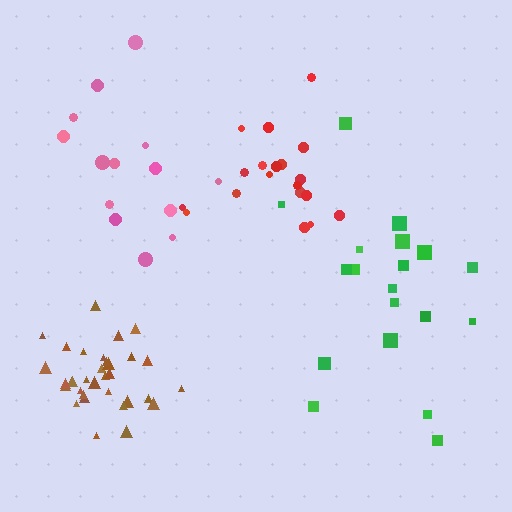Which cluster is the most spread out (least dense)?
Pink.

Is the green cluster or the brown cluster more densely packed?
Brown.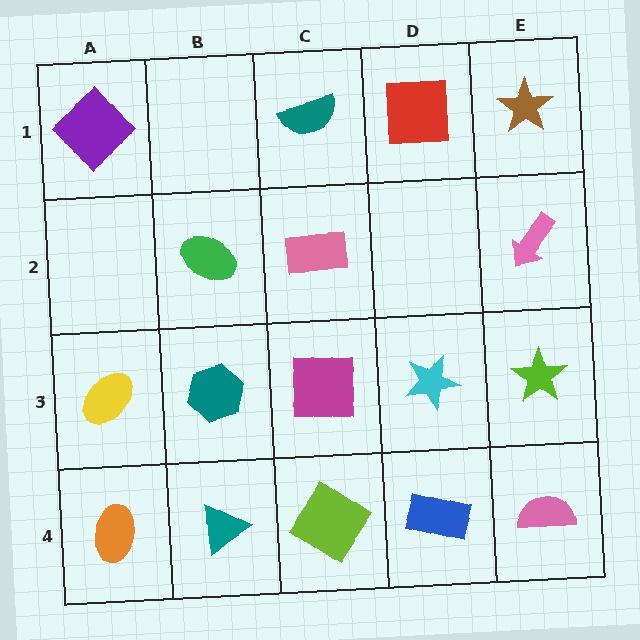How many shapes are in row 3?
5 shapes.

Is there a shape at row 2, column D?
No, that cell is empty.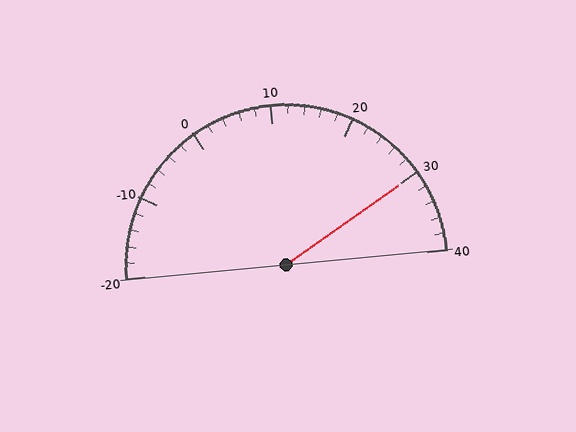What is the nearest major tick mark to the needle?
The nearest major tick mark is 30.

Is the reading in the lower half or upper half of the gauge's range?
The reading is in the upper half of the range (-20 to 40).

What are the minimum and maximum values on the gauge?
The gauge ranges from -20 to 40.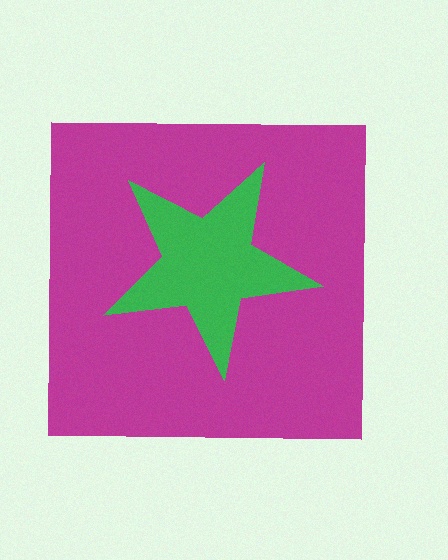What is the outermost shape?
The magenta square.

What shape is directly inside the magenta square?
The green star.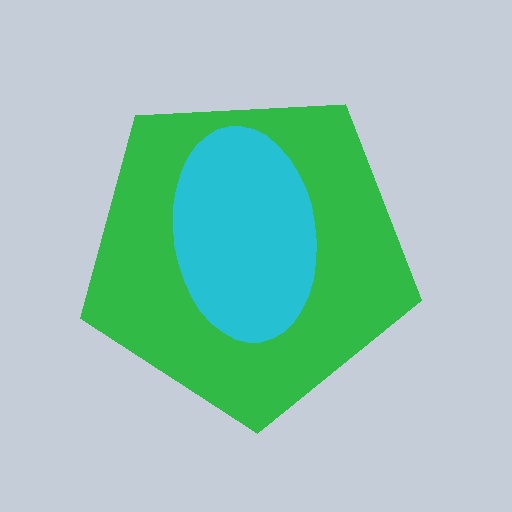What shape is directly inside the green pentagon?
The cyan ellipse.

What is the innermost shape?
The cyan ellipse.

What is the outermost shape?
The green pentagon.